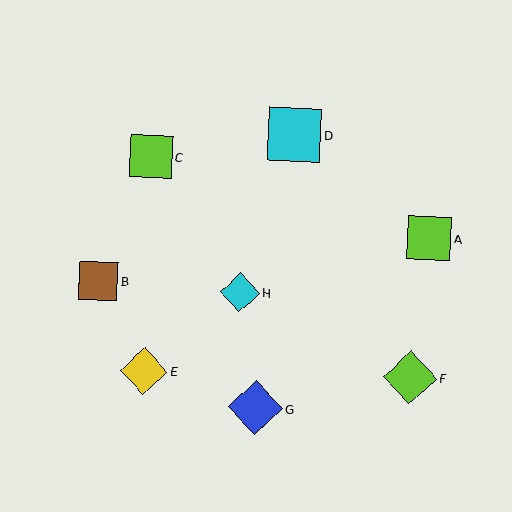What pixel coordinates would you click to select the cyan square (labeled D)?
Click at (294, 135) to select the cyan square D.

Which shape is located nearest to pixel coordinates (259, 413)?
The blue diamond (labeled G) at (255, 408) is nearest to that location.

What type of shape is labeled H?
Shape H is a cyan diamond.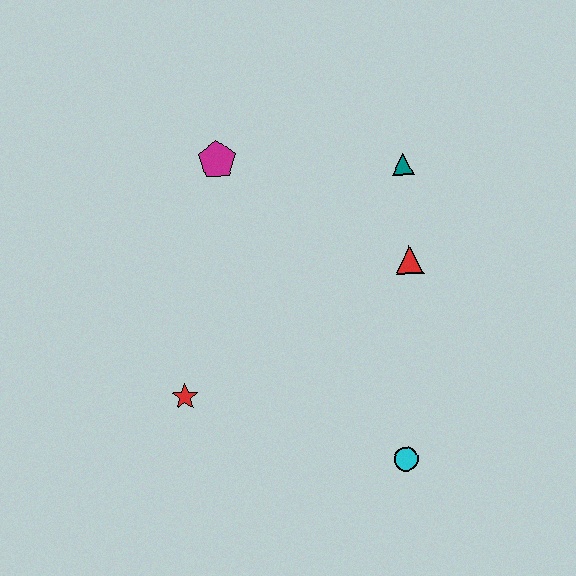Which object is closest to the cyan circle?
The red triangle is closest to the cyan circle.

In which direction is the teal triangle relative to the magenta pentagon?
The teal triangle is to the right of the magenta pentagon.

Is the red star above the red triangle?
No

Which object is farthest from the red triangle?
The red star is farthest from the red triangle.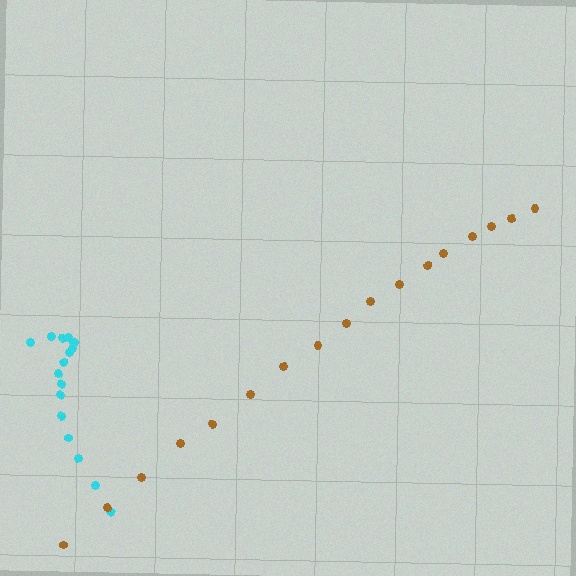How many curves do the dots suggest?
There are 2 distinct paths.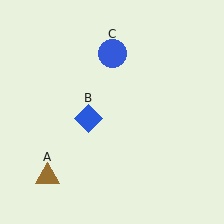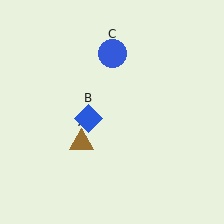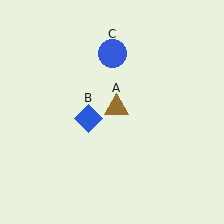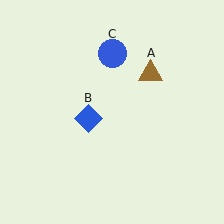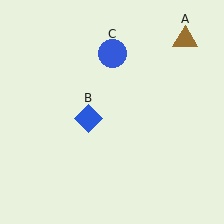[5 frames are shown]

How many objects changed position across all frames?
1 object changed position: brown triangle (object A).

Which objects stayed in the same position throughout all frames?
Blue diamond (object B) and blue circle (object C) remained stationary.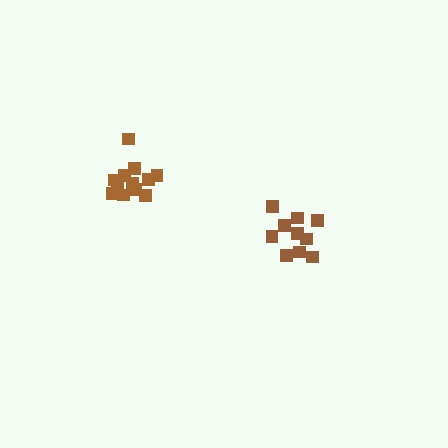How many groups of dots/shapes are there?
There are 2 groups.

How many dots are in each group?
Group 1: 10 dots, Group 2: 12 dots (22 total).